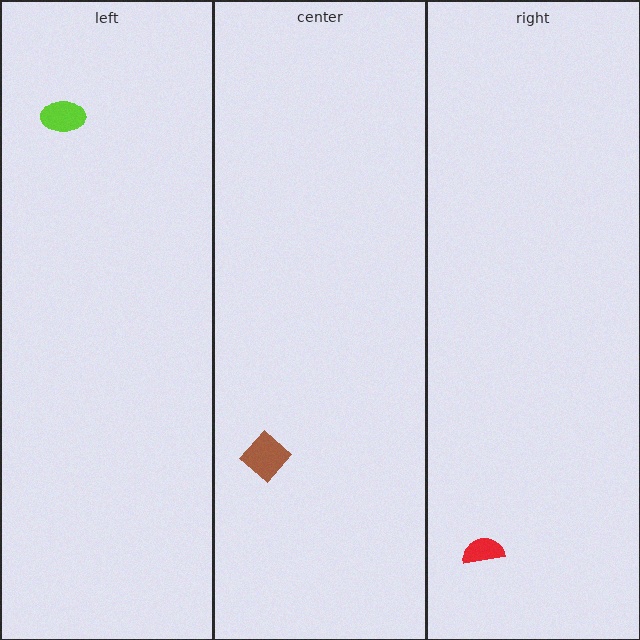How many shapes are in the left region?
1.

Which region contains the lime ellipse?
The left region.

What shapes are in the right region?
The red semicircle.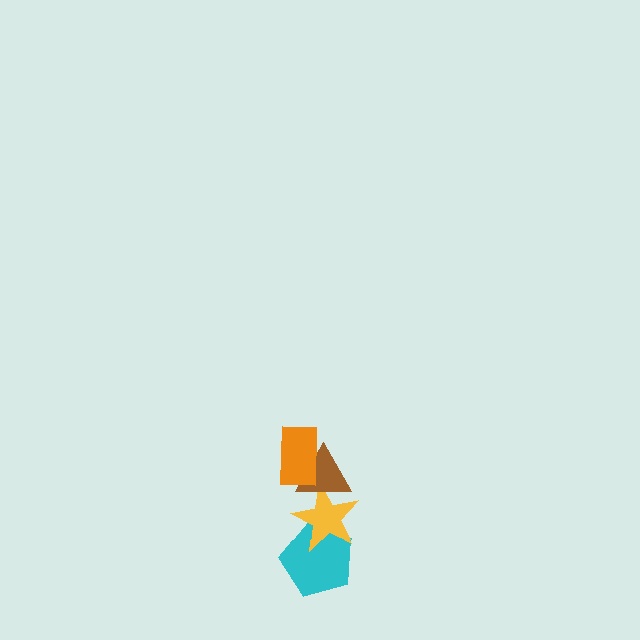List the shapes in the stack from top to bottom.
From top to bottom: the orange rectangle, the brown triangle, the yellow star, the cyan pentagon.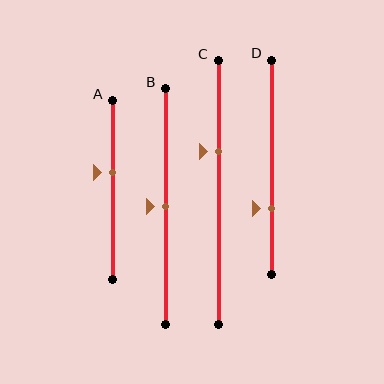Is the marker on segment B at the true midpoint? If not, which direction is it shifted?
Yes, the marker on segment B is at the true midpoint.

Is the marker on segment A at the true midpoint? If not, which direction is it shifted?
No, the marker on segment A is shifted upward by about 10% of the segment length.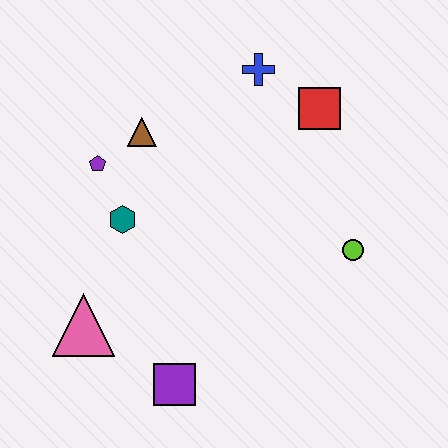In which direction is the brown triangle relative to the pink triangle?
The brown triangle is above the pink triangle.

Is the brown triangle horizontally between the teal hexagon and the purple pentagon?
No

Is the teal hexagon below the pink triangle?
No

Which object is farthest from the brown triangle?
The purple square is farthest from the brown triangle.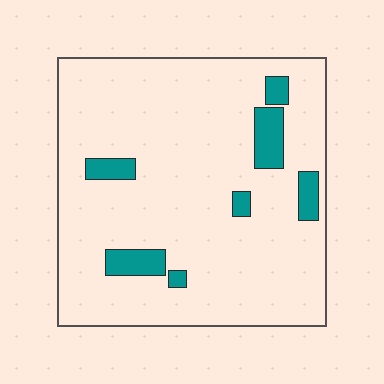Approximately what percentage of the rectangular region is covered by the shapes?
Approximately 10%.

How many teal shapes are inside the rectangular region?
7.